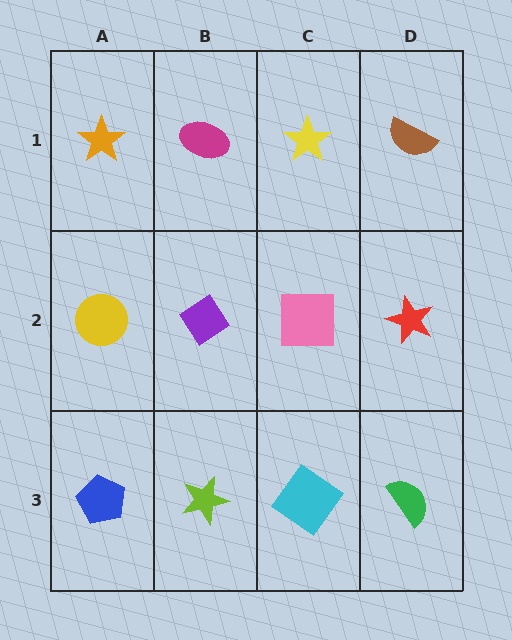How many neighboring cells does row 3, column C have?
3.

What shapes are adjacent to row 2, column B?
A magenta ellipse (row 1, column B), a lime star (row 3, column B), a yellow circle (row 2, column A), a pink square (row 2, column C).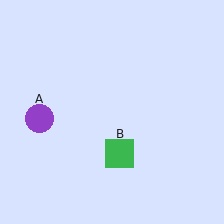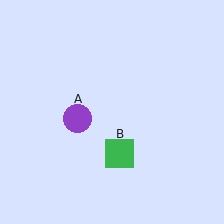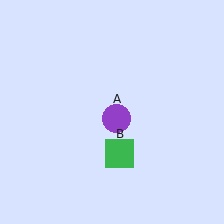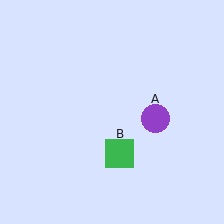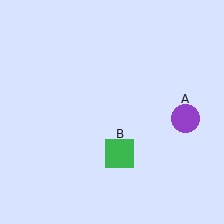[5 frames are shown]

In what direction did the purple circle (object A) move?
The purple circle (object A) moved right.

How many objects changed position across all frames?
1 object changed position: purple circle (object A).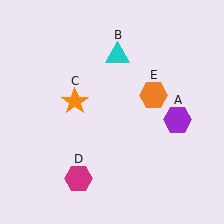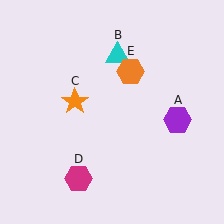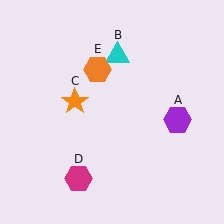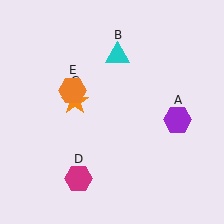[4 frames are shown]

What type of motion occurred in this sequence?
The orange hexagon (object E) rotated counterclockwise around the center of the scene.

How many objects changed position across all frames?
1 object changed position: orange hexagon (object E).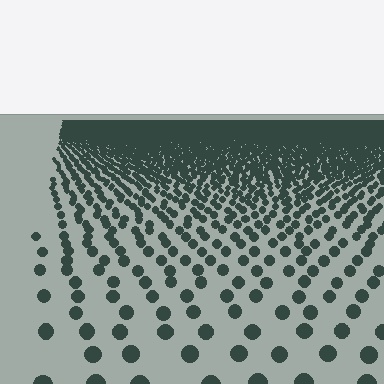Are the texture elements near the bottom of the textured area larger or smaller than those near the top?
Larger. Near the bottom, elements are closer to the viewer and appear at a bigger on-screen size.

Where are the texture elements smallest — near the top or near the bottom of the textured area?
Near the top.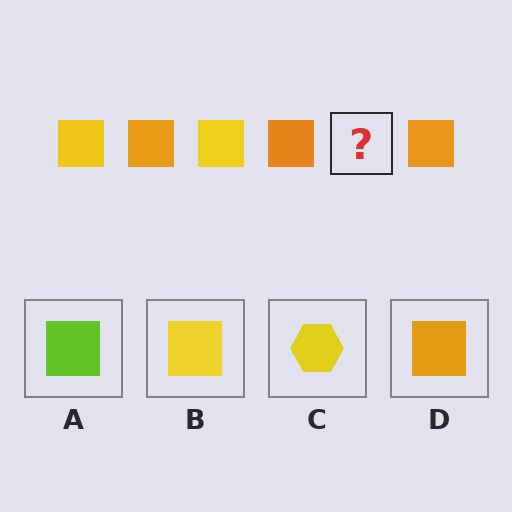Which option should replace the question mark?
Option B.